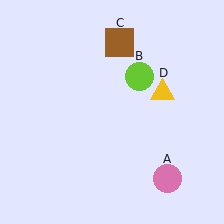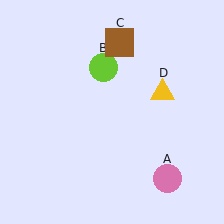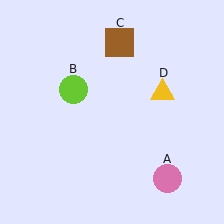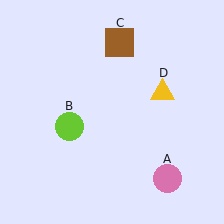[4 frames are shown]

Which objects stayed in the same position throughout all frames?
Pink circle (object A) and brown square (object C) and yellow triangle (object D) remained stationary.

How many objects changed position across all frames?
1 object changed position: lime circle (object B).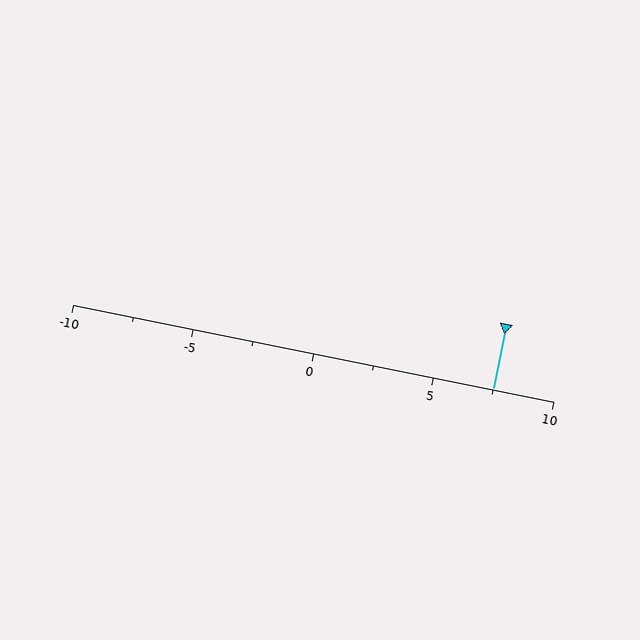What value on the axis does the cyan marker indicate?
The marker indicates approximately 7.5.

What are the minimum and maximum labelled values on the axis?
The axis runs from -10 to 10.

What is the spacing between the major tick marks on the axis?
The major ticks are spaced 5 apart.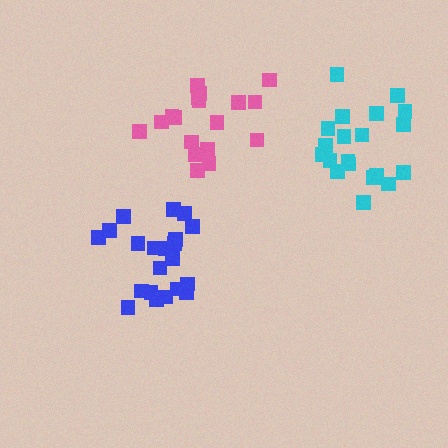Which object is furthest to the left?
The blue cluster is leftmost.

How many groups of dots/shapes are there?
There are 3 groups.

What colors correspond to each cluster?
The clusters are colored: blue, cyan, pink.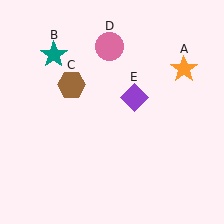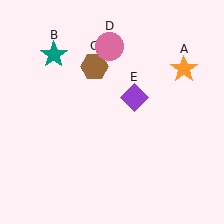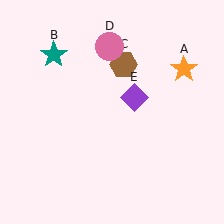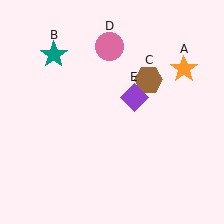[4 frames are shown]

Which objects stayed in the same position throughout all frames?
Orange star (object A) and teal star (object B) and pink circle (object D) and purple diamond (object E) remained stationary.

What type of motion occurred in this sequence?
The brown hexagon (object C) rotated clockwise around the center of the scene.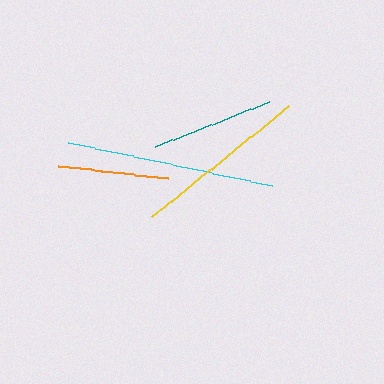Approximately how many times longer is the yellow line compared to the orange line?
The yellow line is approximately 1.6 times the length of the orange line.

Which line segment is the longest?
The cyan line is the longest at approximately 209 pixels.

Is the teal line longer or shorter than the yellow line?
The yellow line is longer than the teal line.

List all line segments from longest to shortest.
From longest to shortest: cyan, yellow, teal, orange.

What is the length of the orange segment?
The orange segment is approximately 111 pixels long.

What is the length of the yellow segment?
The yellow segment is approximately 176 pixels long.